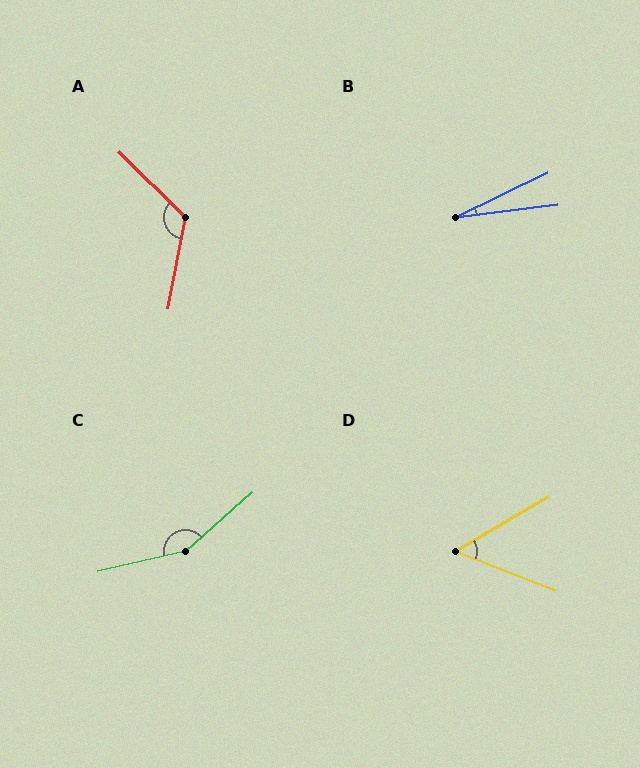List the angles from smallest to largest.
B (19°), D (52°), A (123°), C (152°).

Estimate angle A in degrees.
Approximately 123 degrees.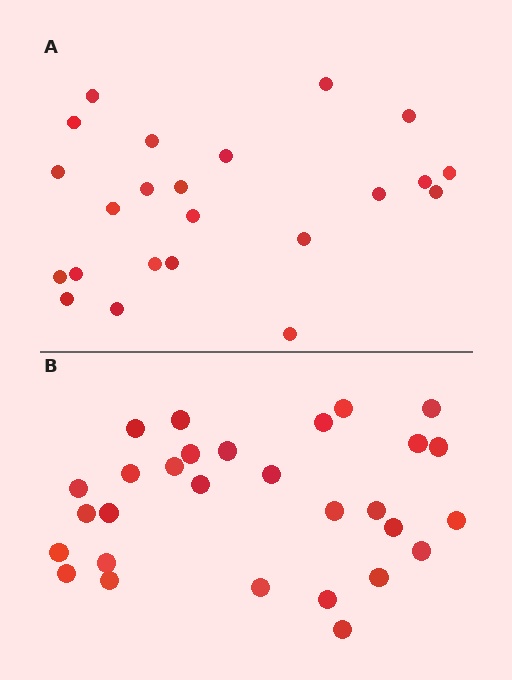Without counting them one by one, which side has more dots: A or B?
Region B (the bottom region) has more dots.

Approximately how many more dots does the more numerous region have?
Region B has about 6 more dots than region A.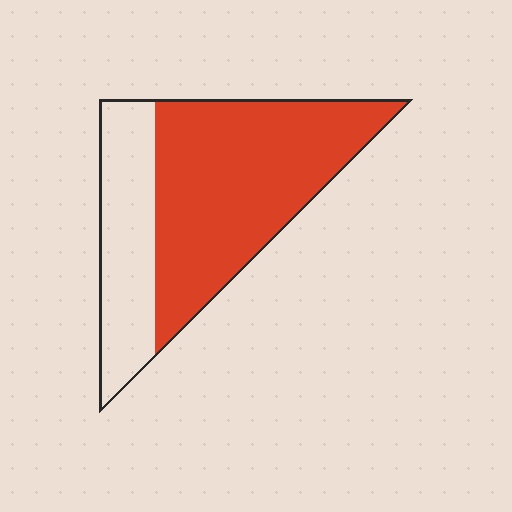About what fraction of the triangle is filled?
About two thirds (2/3).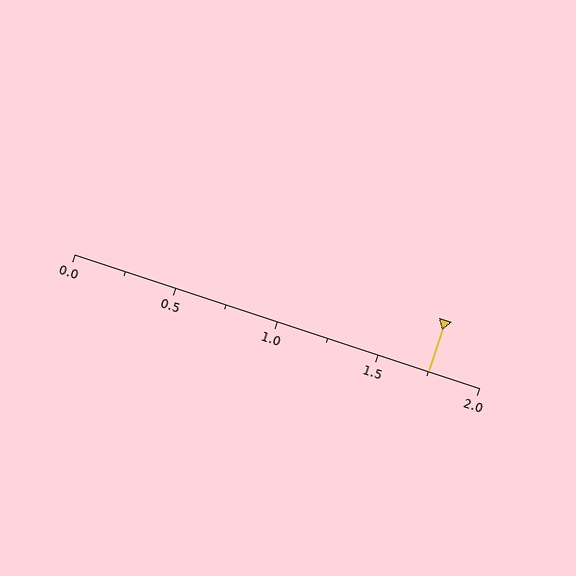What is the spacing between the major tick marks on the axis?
The major ticks are spaced 0.5 apart.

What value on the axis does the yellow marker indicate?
The marker indicates approximately 1.75.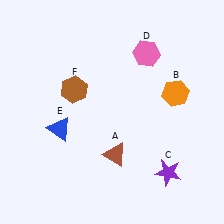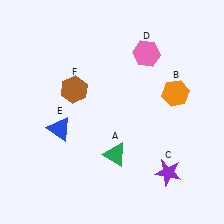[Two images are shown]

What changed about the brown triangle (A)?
In Image 1, A is brown. In Image 2, it changed to green.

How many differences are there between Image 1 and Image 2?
There is 1 difference between the two images.